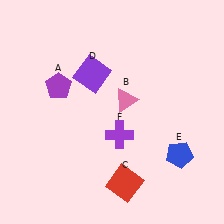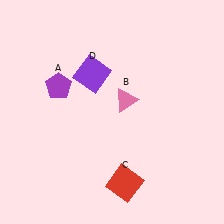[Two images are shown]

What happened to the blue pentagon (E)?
The blue pentagon (E) was removed in Image 2. It was in the bottom-right area of Image 1.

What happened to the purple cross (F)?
The purple cross (F) was removed in Image 2. It was in the bottom-right area of Image 1.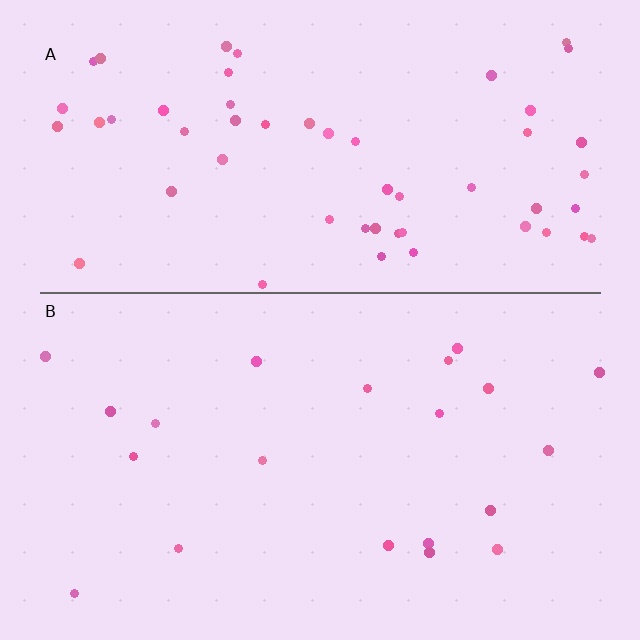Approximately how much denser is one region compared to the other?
Approximately 2.7× — region A over region B.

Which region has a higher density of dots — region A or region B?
A (the top).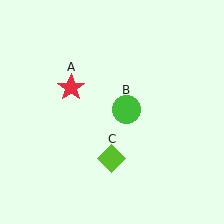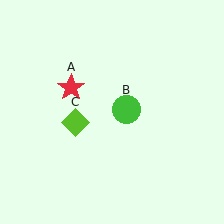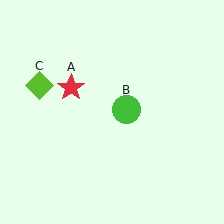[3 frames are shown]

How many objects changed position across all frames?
1 object changed position: lime diamond (object C).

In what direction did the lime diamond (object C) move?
The lime diamond (object C) moved up and to the left.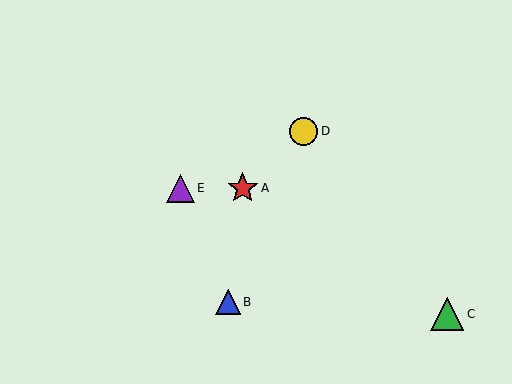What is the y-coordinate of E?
Object E is at y≈188.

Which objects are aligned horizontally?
Objects A, E are aligned horizontally.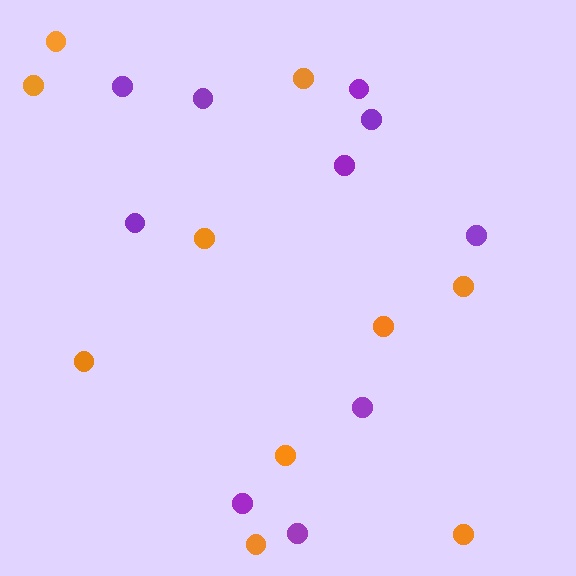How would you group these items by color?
There are 2 groups: one group of orange circles (10) and one group of purple circles (10).